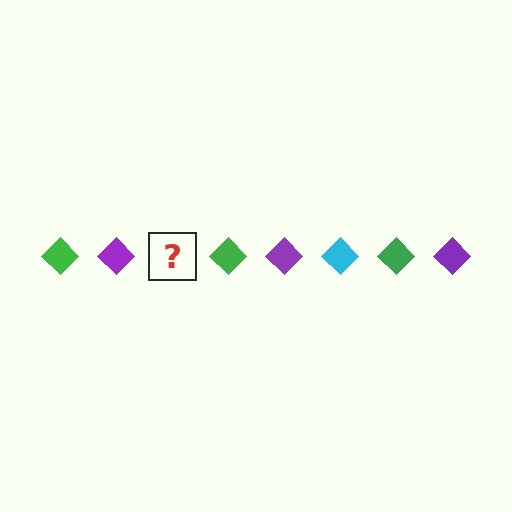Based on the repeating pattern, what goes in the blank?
The blank should be a cyan diamond.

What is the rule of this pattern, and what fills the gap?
The rule is that the pattern cycles through green, purple, cyan diamonds. The gap should be filled with a cyan diamond.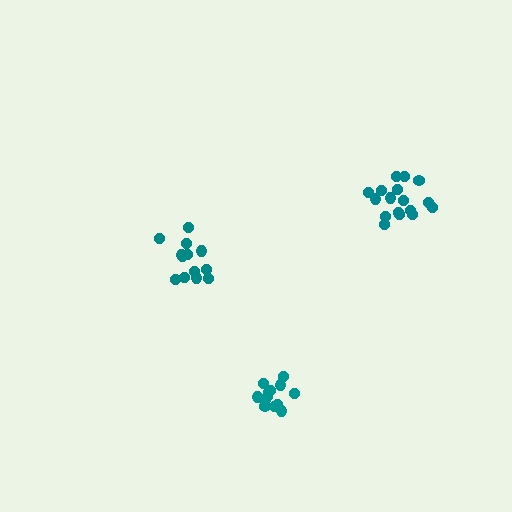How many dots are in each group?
Group 1: 13 dots, Group 2: 17 dots, Group 3: 13 dots (43 total).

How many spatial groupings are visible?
There are 3 spatial groupings.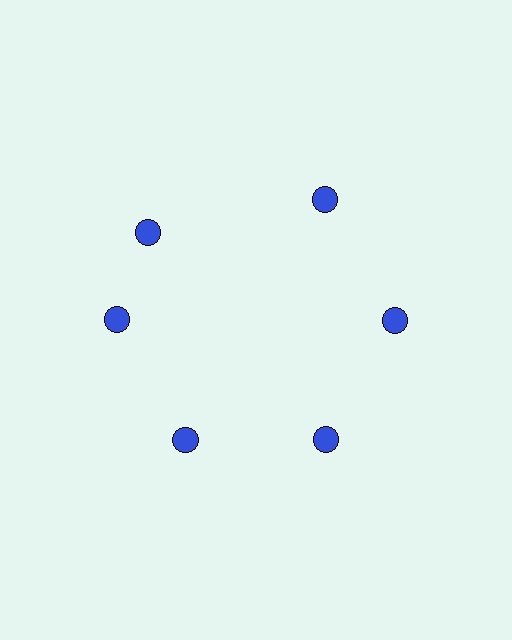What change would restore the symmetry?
The symmetry would be restored by rotating it back into even spacing with its neighbors so that all 6 circles sit at equal angles and equal distance from the center.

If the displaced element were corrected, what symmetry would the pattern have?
It would have 6-fold rotational symmetry — the pattern would map onto itself every 60 degrees.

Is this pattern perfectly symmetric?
No. The 6 blue circles are arranged in a ring, but one element near the 11 o'clock position is rotated out of alignment along the ring, breaking the 6-fold rotational symmetry.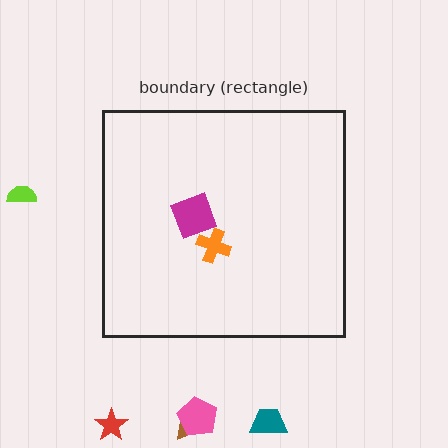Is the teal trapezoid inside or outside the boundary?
Outside.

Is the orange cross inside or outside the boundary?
Inside.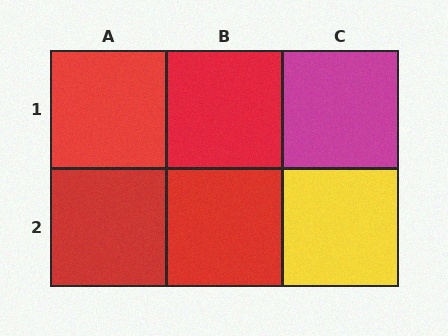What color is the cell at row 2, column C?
Yellow.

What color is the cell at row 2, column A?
Red.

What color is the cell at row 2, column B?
Red.